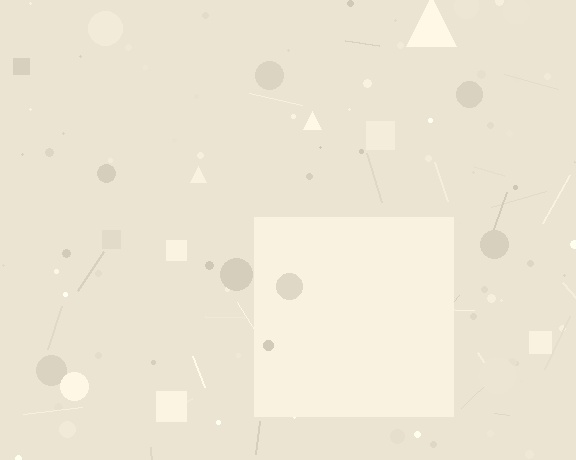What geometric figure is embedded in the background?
A square is embedded in the background.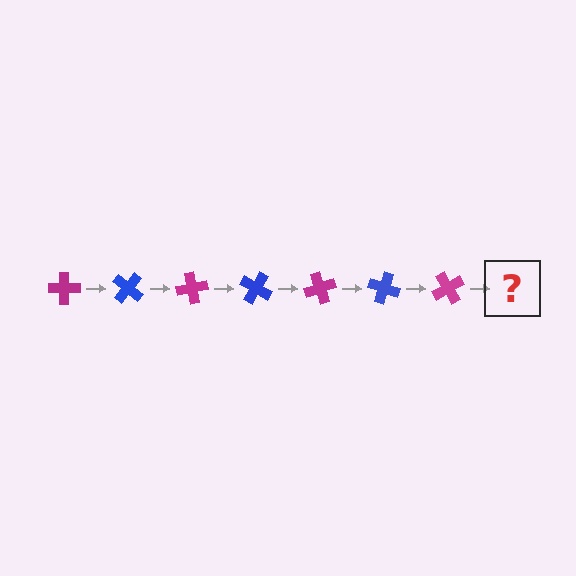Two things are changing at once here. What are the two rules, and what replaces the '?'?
The two rules are that it rotates 40 degrees each step and the color cycles through magenta and blue. The '?' should be a blue cross, rotated 280 degrees from the start.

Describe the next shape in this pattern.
It should be a blue cross, rotated 280 degrees from the start.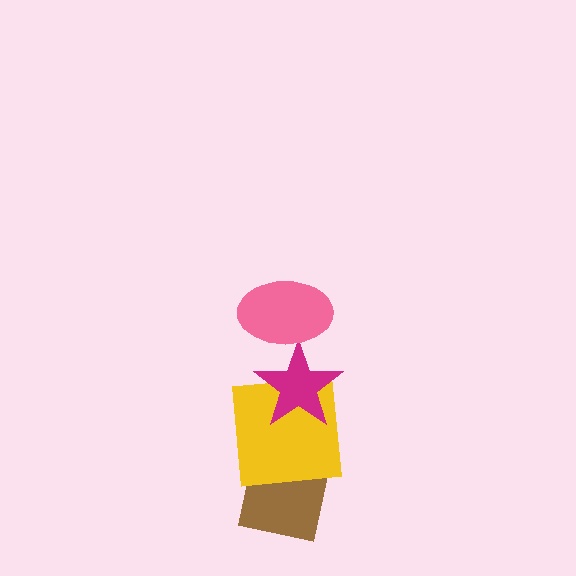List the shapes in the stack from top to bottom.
From top to bottom: the pink ellipse, the magenta star, the yellow square, the brown square.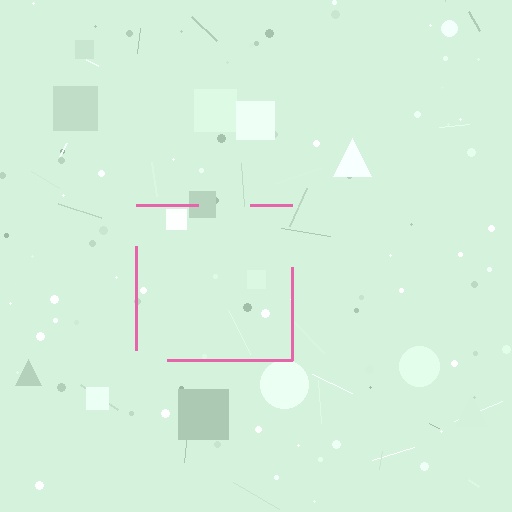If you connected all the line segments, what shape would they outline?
They would outline a square.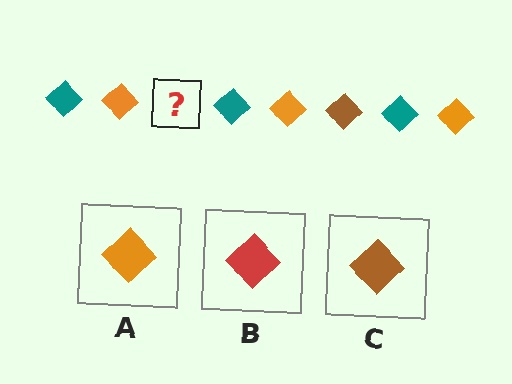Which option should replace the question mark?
Option C.